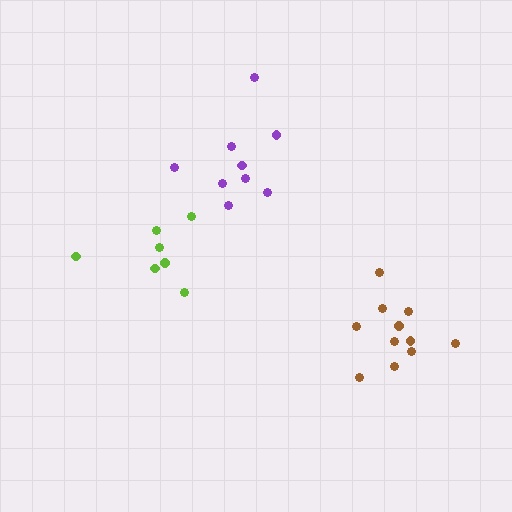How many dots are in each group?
Group 1: 7 dots, Group 2: 11 dots, Group 3: 9 dots (27 total).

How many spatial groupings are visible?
There are 3 spatial groupings.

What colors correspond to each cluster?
The clusters are colored: lime, brown, purple.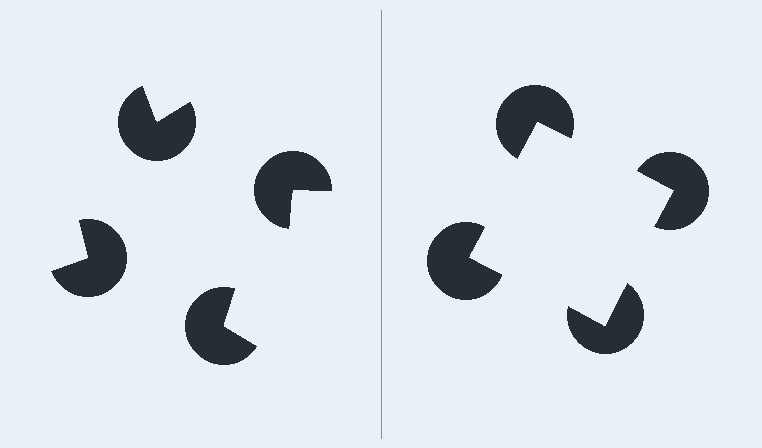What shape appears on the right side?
An illusory square.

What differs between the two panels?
The pac-man discs are positioned identically on both sides; only the wedge orientations differ. On the right they align to a square; on the left they are misaligned.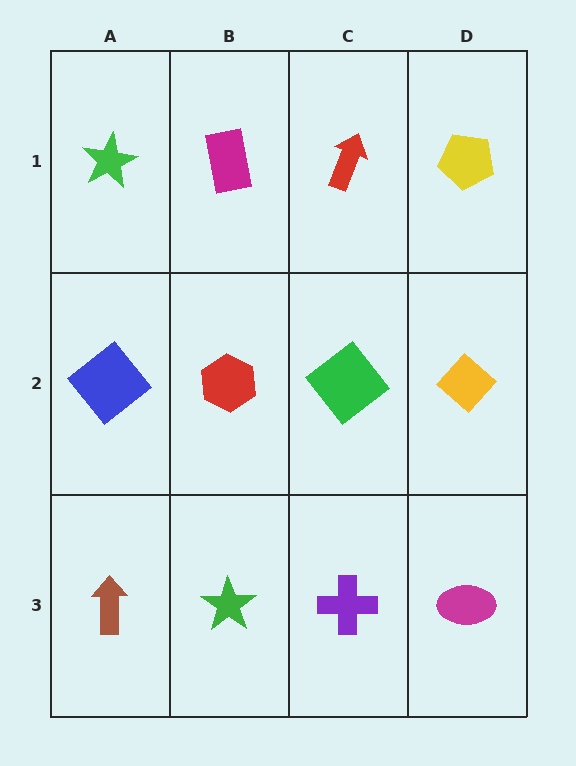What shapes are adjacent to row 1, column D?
A yellow diamond (row 2, column D), a red arrow (row 1, column C).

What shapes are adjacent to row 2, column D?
A yellow pentagon (row 1, column D), a magenta ellipse (row 3, column D), a green diamond (row 2, column C).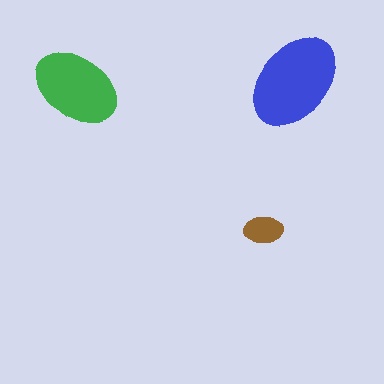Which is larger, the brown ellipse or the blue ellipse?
The blue one.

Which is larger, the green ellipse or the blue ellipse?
The blue one.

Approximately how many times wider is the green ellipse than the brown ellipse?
About 2.5 times wider.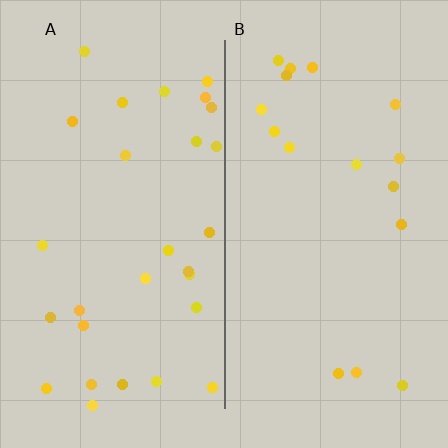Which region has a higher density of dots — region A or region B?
A (the left).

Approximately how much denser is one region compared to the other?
Approximately 1.7× — region A over region B.